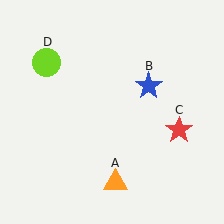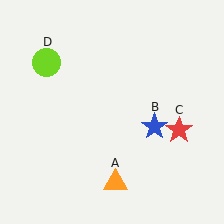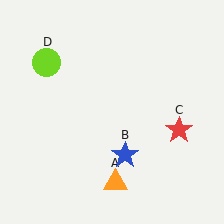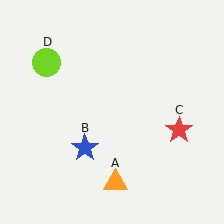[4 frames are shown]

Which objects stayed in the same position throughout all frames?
Orange triangle (object A) and red star (object C) and lime circle (object D) remained stationary.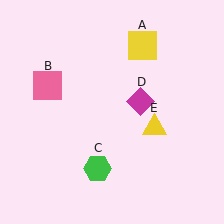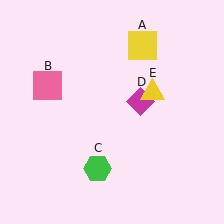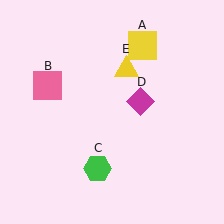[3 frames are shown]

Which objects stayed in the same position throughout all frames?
Yellow square (object A) and pink square (object B) and green hexagon (object C) and magenta diamond (object D) remained stationary.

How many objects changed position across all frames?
1 object changed position: yellow triangle (object E).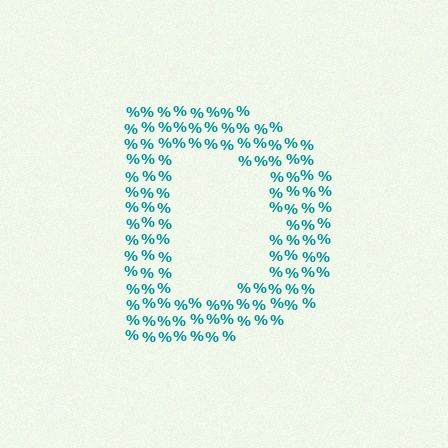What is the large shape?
The large shape is the letter D.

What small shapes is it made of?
It is made of small percent signs.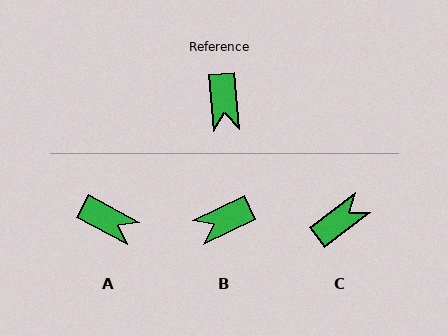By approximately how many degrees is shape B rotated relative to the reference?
Approximately 69 degrees clockwise.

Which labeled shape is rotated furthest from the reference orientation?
C, about 123 degrees away.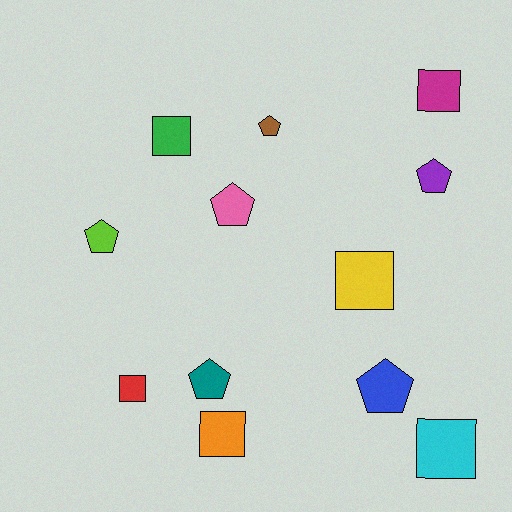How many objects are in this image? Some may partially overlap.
There are 12 objects.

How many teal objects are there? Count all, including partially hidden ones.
There is 1 teal object.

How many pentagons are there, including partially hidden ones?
There are 6 pentagons.